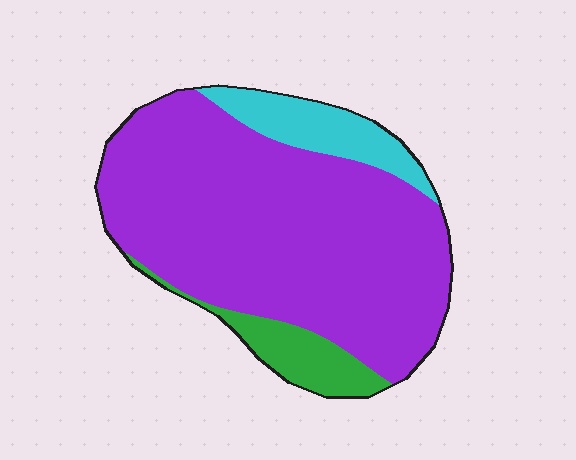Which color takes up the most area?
Purple, at roughly 80%.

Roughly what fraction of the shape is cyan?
Cyan covers around 10% of the shape.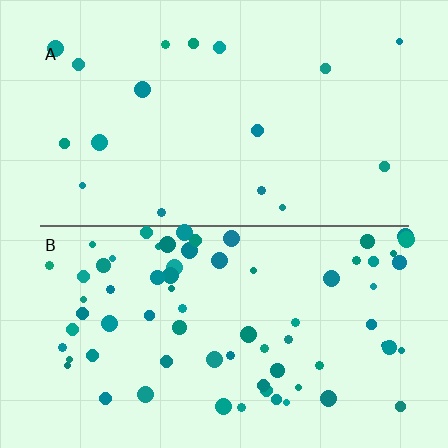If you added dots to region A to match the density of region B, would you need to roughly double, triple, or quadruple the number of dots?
Approximately quadruple.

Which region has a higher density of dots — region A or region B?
B (the bottom).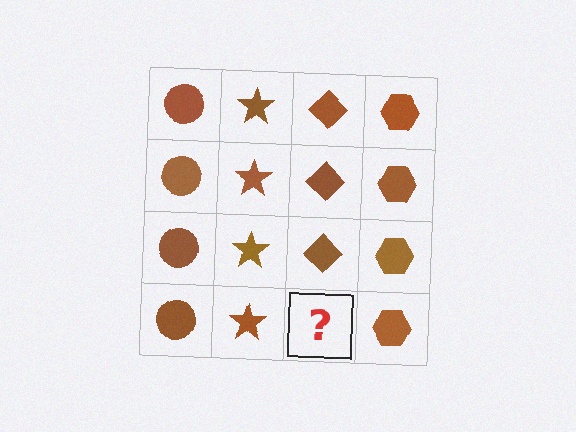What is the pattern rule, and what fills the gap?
The rule is that each column has a consistent shape. The gap should be filled with a brown diamond.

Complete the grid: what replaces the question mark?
The question mark should be replaced with a brown diamond.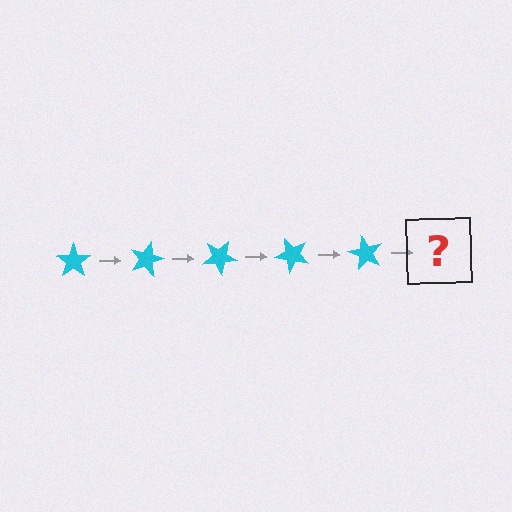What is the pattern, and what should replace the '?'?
The pattern is that the star rotates 15 degrees each step. The '?' should be a cyan star rotated 75 degrees.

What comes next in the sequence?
The next element should be a cyan star rotated 75 degrees.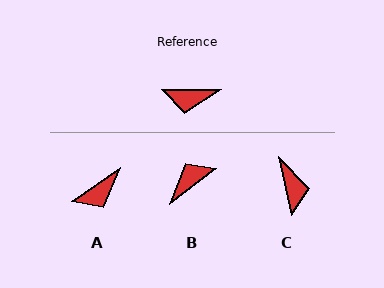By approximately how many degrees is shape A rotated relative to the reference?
Approximately 35 degrees counter-clockwise.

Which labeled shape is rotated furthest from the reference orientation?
B, about 143 degrees away.